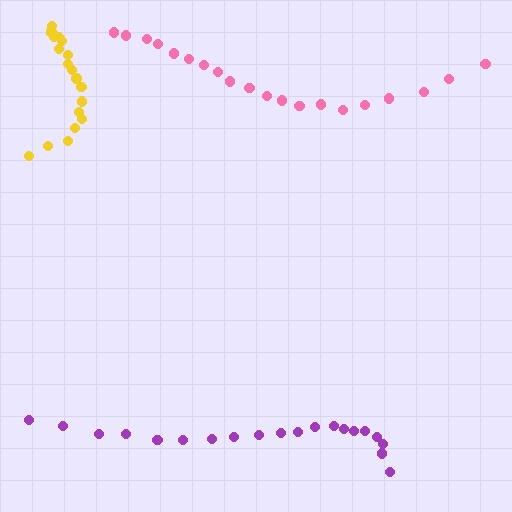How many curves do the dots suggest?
There are 3 distinct paths.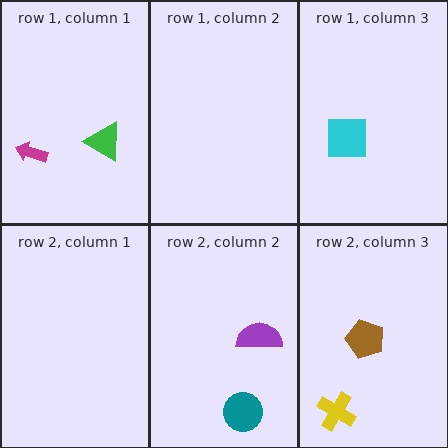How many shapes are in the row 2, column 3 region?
2.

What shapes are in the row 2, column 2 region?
The teal circle, the purple semicircle.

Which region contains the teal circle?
The row 2, column 2 region.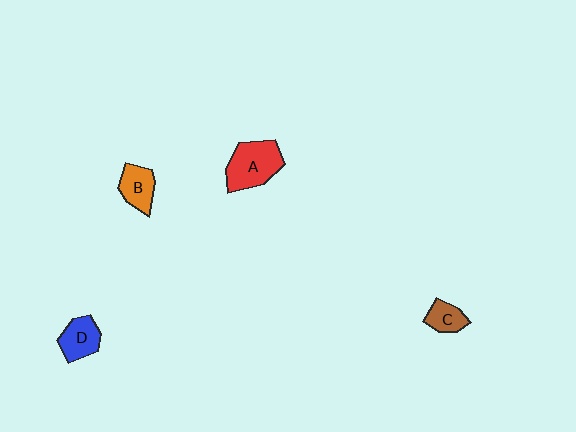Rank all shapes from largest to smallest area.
From largest to smallest: A (red), D (blue), B (orange), C (brown).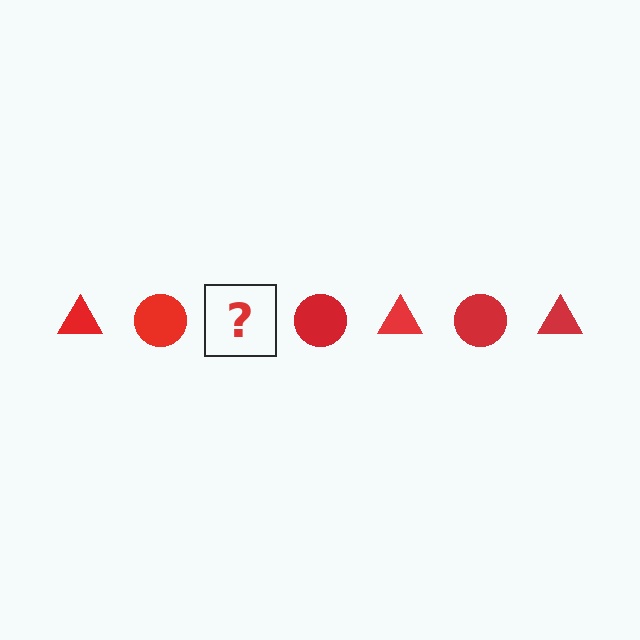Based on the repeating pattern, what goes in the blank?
The blank should be a red triangle.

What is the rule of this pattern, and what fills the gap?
The rule is that the pattern cycles through triangle, circle shapes in red. The gap should be filled with a red triangle.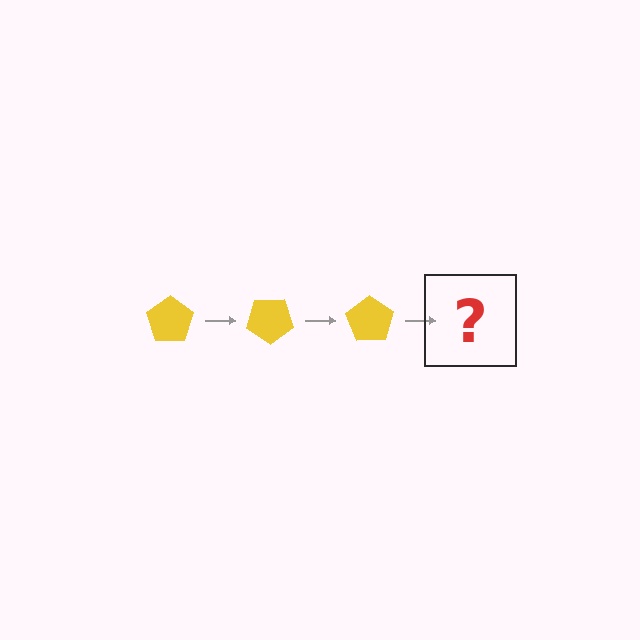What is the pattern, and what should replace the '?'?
The pattern is that the pentagon rotates 35 degrees each step. The '?' should be a yellow pentagon rotated 105 degrees.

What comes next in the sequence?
The next element should be a yellow pentagon rotated 105 degrees.